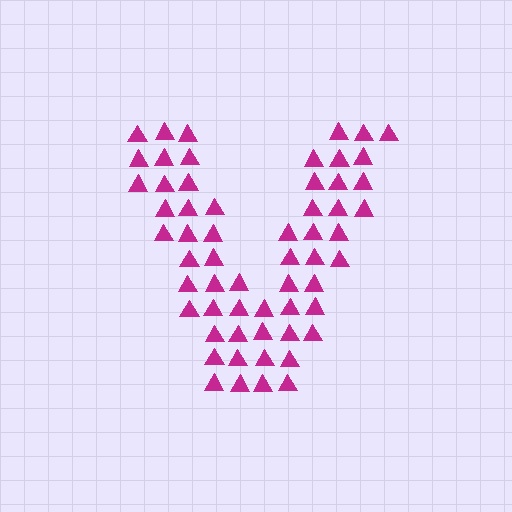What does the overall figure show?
The overall figure shows the letter V.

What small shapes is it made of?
It is made of small triangles.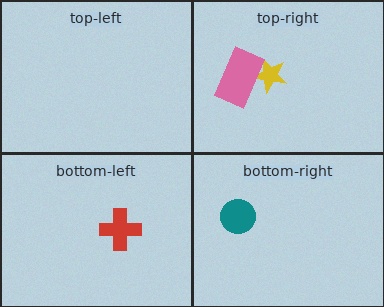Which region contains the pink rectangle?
The top-right region.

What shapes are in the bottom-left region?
The red cross.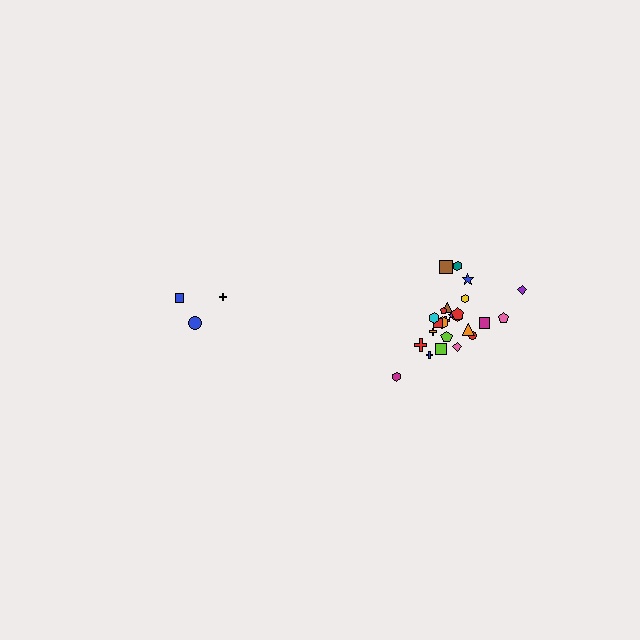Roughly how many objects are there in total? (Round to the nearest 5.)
Roughly 30 objects in total.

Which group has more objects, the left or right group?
The right group.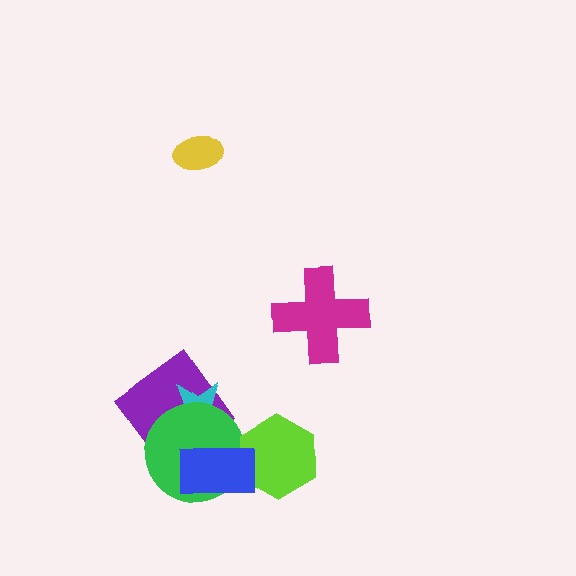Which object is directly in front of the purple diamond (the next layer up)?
The cyan star is directly in front of the purple diamond.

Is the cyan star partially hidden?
Yes, it is partially covered by another shape.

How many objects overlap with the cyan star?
3 objects overlap with the cyan star.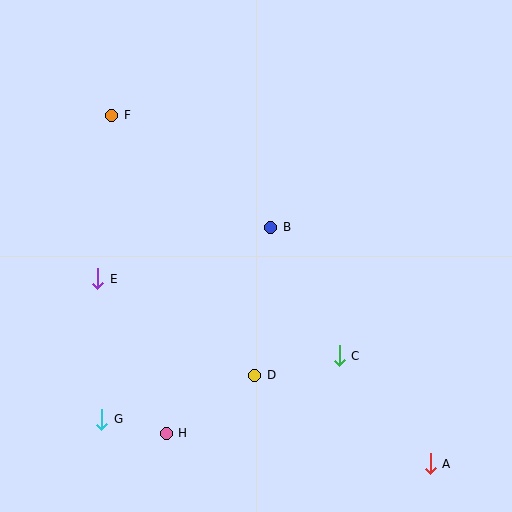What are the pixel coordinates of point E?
Point E is at (98, 279).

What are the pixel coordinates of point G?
Point G is at (102, 419).